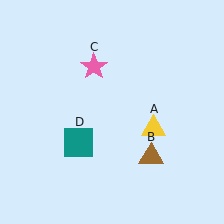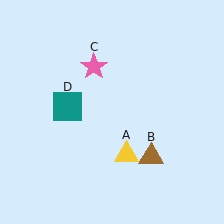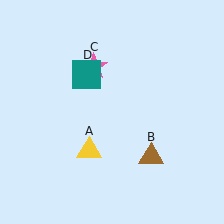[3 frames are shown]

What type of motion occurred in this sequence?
The yellow triangle (object A), teal square (object D) rotated clockwise around the center of the scene.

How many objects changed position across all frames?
2 objects changed position: yellow triangle (object A), teal square (object D).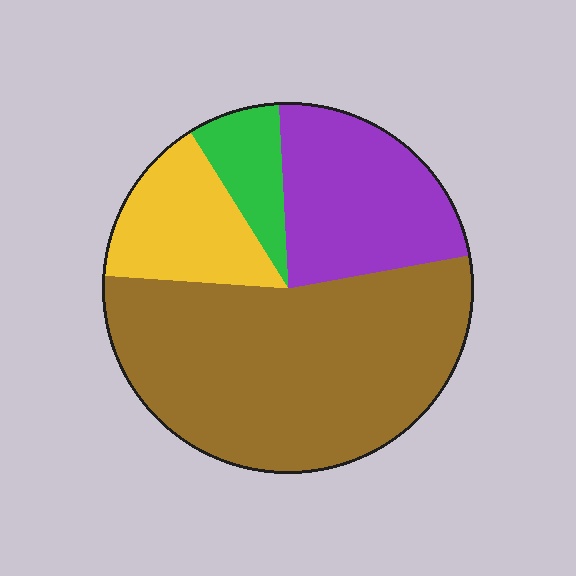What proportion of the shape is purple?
Purple takes up about one quarter (1/4) of the shape.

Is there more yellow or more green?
Yellow.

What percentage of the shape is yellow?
Yellow takes up about one sixth (1/6) of the shape.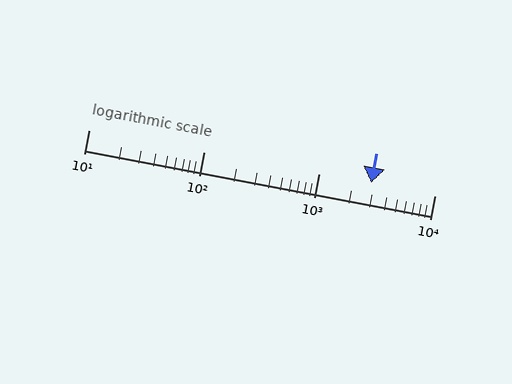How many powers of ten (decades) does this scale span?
The scale spans 3 decades, from 10 to 10000.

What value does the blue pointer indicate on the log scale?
The pointer indicates approximately 2800.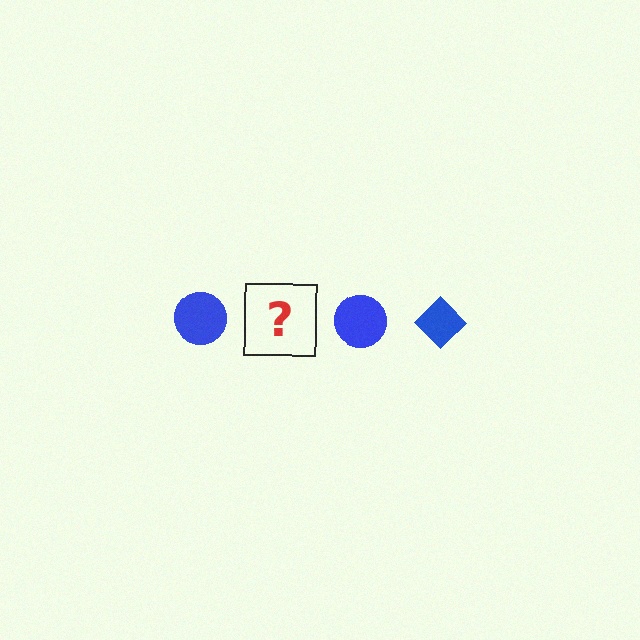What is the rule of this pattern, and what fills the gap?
The rule is that the pattern cycles through circle, diamond shapes in blue. The gap should be filled with a blue diamond.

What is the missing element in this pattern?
The missing element is a blue diamond.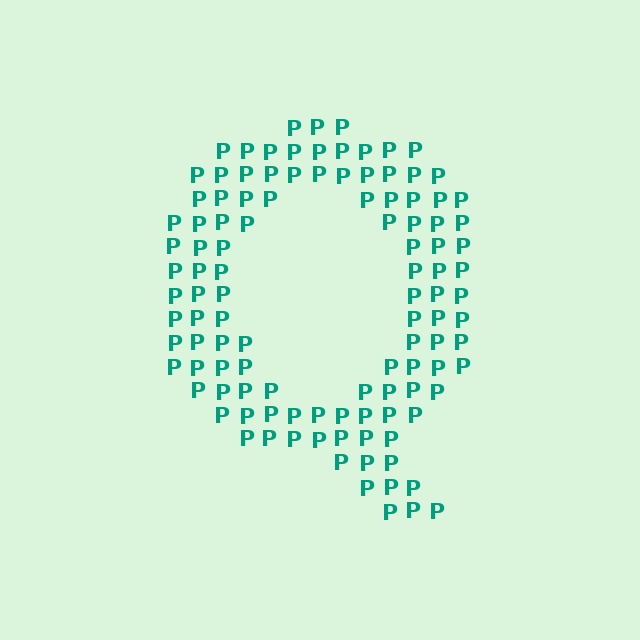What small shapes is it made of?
It is made of small letter P's.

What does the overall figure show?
The overall figure shows the letter Q.